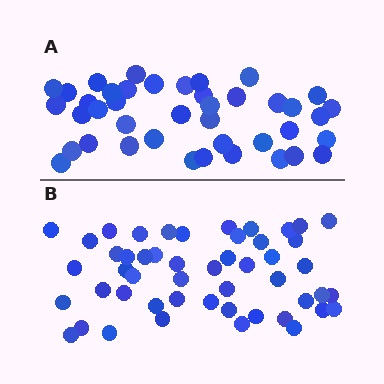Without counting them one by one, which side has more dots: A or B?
Region B (the bottom region) has more dots.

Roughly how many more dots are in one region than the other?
Region B has roughly 8 or so more dots than region A.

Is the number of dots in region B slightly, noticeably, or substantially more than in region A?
Region B has only slightly more — the two regions are fairly close. The ratio is roughly 1.2 to 1.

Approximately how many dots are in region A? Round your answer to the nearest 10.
About 40 dots. (The exact count is 41, which rounds to 40.)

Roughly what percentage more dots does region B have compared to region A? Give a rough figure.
About 20% more.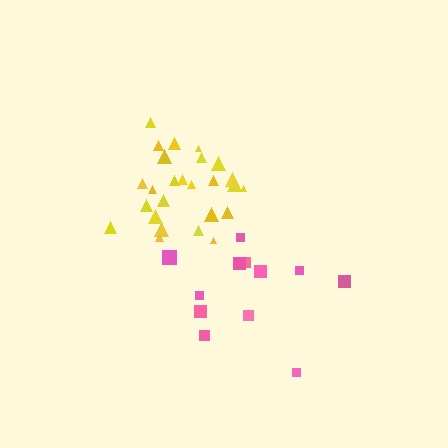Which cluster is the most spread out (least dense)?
Pink.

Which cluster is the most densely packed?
Yellow.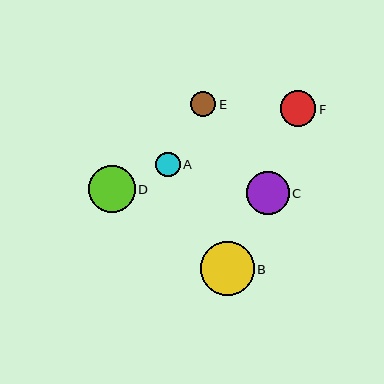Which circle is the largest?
Circle B is the largest with a size of approximately 54 pixels.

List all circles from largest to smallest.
From largest to smallest: B, D, C, F, A, E.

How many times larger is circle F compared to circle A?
Circle F is approximately 1.4 times the size of circle A.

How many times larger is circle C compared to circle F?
Circle C is approximately 1.2 times the size of circle F.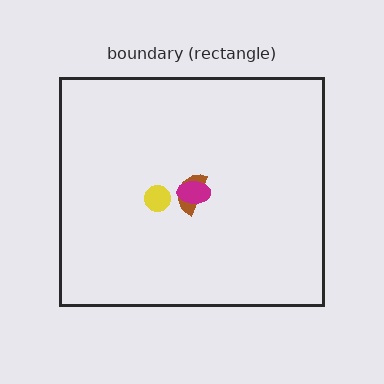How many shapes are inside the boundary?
3 inside, 0 outside.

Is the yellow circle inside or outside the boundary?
Inside.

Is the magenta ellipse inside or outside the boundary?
Inside.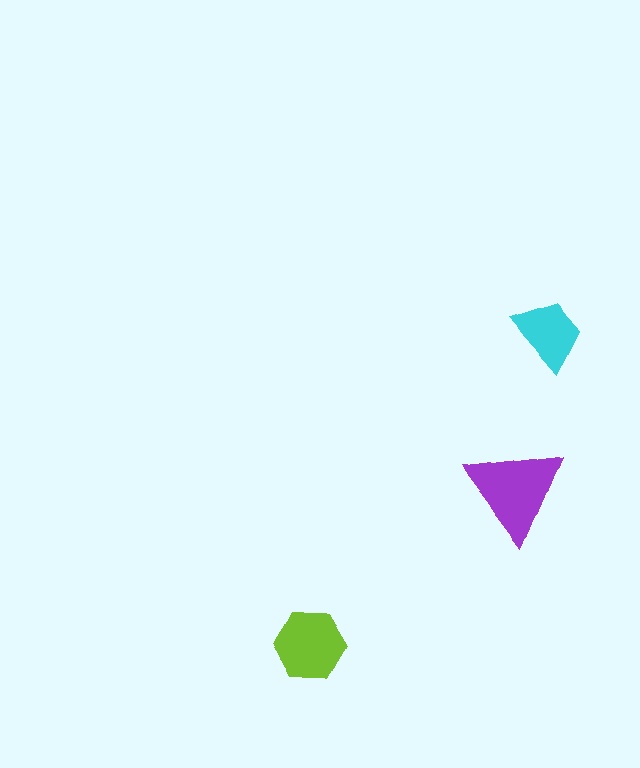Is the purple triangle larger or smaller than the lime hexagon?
Larger.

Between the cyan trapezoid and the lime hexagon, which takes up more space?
The lime hexagon.